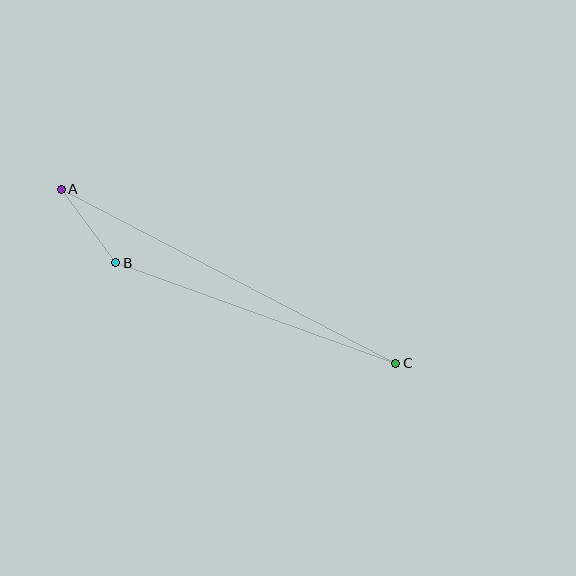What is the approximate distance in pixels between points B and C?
The distance between B and C is approximately 297 pixels.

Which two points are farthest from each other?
Points A and C are farthest from each other.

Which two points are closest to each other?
Points A and B are closest to each other.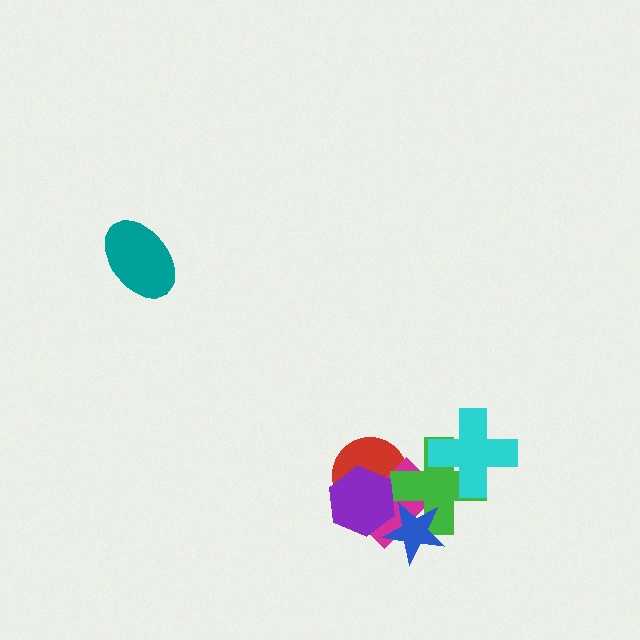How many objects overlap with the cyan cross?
1 object overlaps with the cyan cross.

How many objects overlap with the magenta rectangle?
4 objects overlap with the magenta rectangle.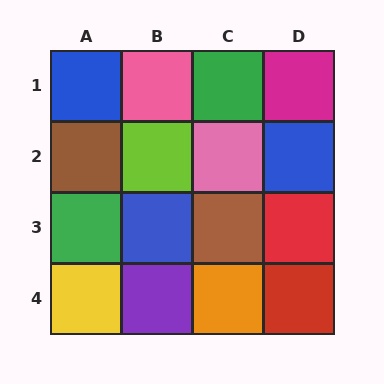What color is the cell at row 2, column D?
Blue.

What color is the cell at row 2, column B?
Lime.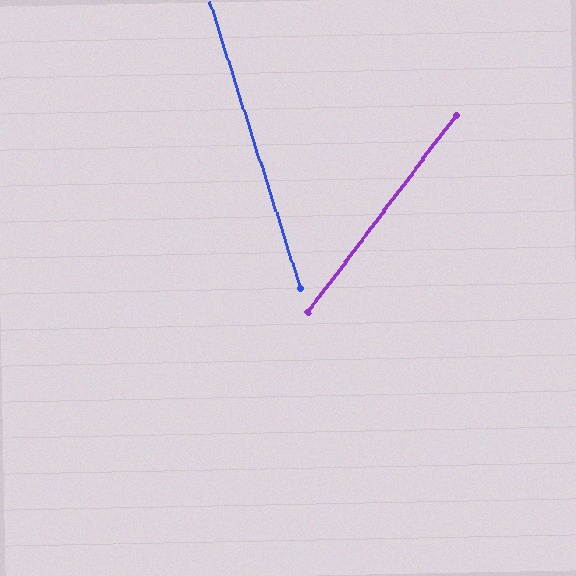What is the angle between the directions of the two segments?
Approximately 54 degrees.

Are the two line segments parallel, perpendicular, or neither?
Neither parallel nor perpendicular — they differ by about 54°.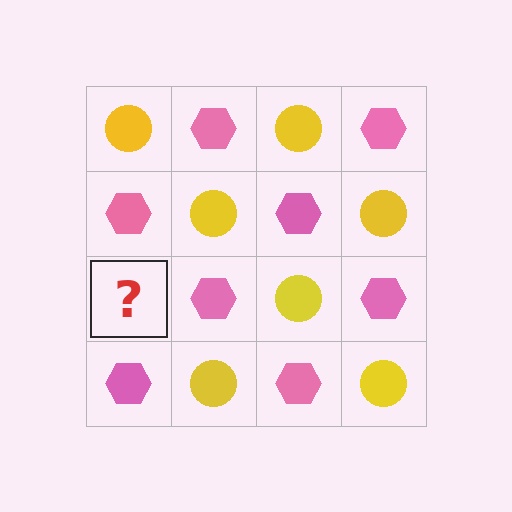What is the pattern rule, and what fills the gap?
The rule is that it alternates yellow circle and pink hexagon in a checkerboard pattern. The gap should be filled with a yellow circle.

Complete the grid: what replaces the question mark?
The question mark should be replaced with a yellow circle.